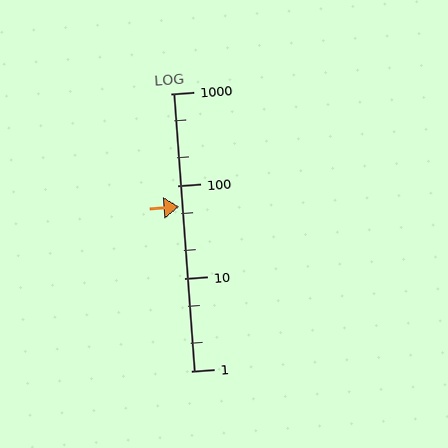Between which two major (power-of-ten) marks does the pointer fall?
The pointer is between 10 and 100.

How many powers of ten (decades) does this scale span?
The scale spans 3 decades, from 1 to 1000.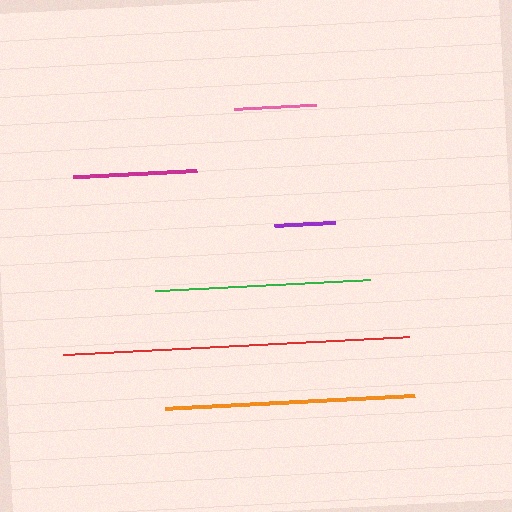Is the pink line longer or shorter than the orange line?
The orange line is longer than the pink line.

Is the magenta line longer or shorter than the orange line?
The orange line is longer than the magenta line.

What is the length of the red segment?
The red segment is approximately 346 pixels long.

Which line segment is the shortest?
The purple line is the shortest at approximately 61 pixels.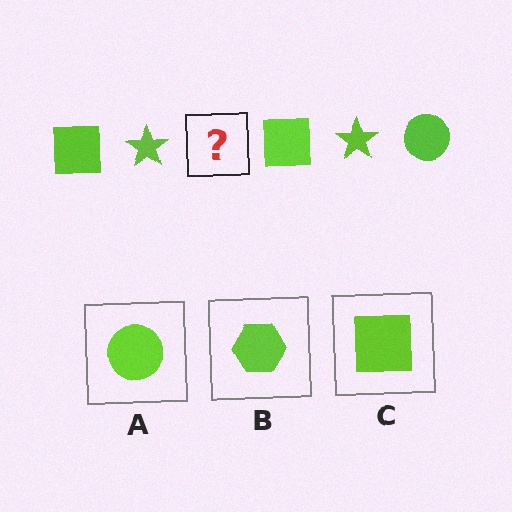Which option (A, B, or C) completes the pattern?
A.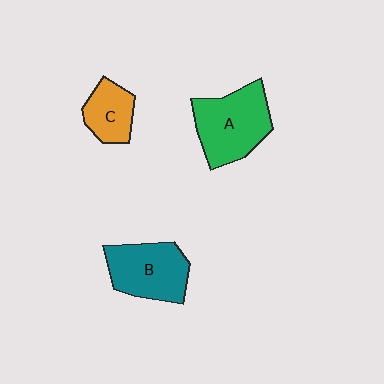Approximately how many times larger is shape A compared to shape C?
Approximately 1.8 times.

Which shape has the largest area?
Shape A (green).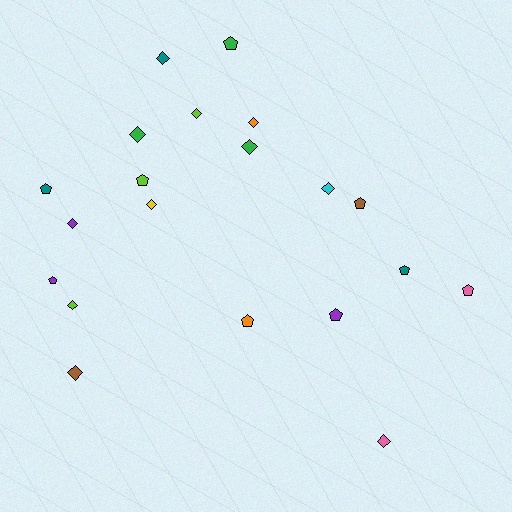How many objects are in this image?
There are 20 objects.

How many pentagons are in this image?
There are 9 pentagons.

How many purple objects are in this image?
There are 3 purple objects.